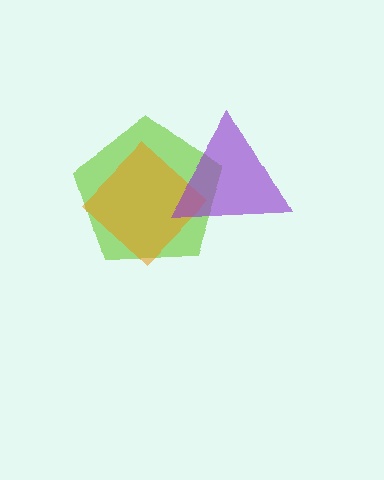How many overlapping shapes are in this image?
There are 3 overlapping shapes in the image.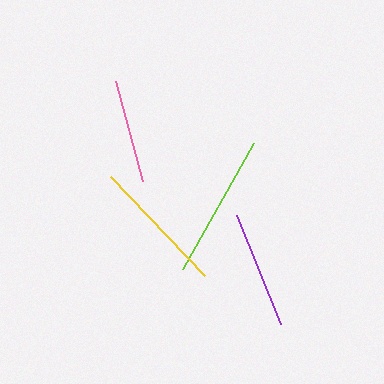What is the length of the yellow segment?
The yellow segment is approximately 136 pixels long.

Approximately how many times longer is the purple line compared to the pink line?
The purple line is approximately 1.1 times the length of the pink line.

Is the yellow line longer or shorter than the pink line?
The yellow line is longer than the pink line.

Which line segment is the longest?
The lime line is the longest at approximately 145 pixels.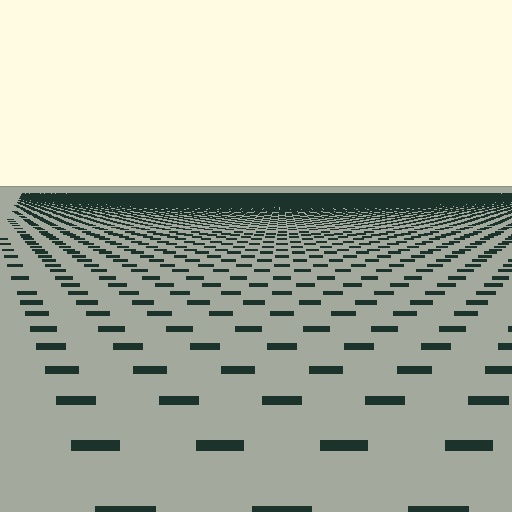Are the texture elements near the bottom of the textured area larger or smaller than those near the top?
Larger. Near the bottom, elements are closer to the viewer and appear at a bigger on-screen size.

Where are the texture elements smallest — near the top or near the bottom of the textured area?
Near the top.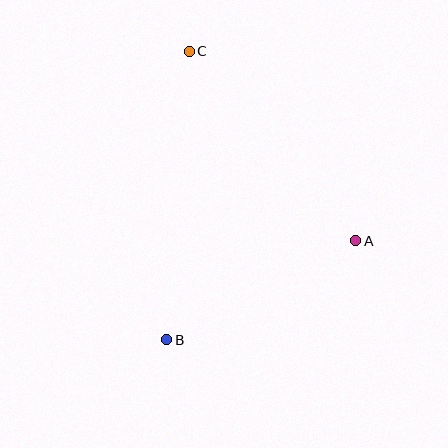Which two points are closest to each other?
Points A and B are closest to each other.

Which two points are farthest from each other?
Points B and C are farthest from each other.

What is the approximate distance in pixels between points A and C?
The distance between A and C is approximately 253 pixels.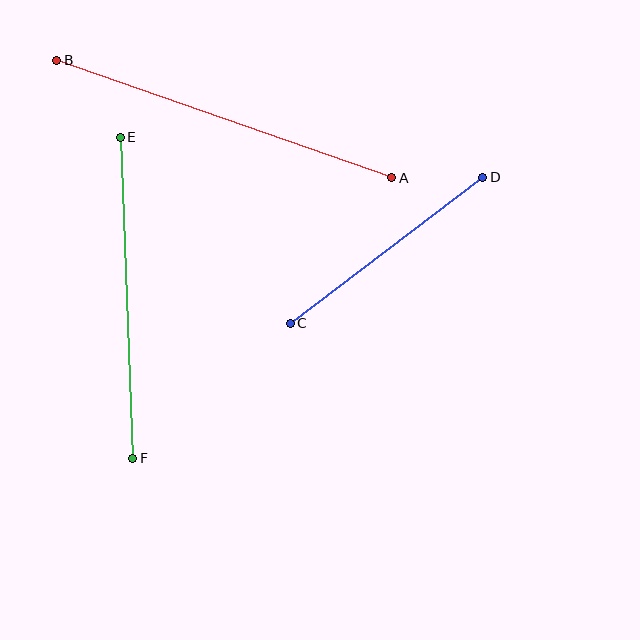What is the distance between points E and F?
The distance is approximately 321 pixels.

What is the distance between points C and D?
The distance is approximately 242 pixels.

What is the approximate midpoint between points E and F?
The midpoint is at approximately (127, 298) pixels.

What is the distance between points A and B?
The distance is approximately 355 pixels.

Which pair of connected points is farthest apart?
Points A and B are farthest apart.